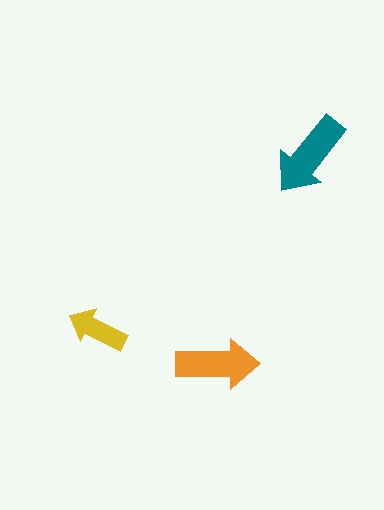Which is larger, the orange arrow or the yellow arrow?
The orange one.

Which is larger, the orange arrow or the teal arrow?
The teal one.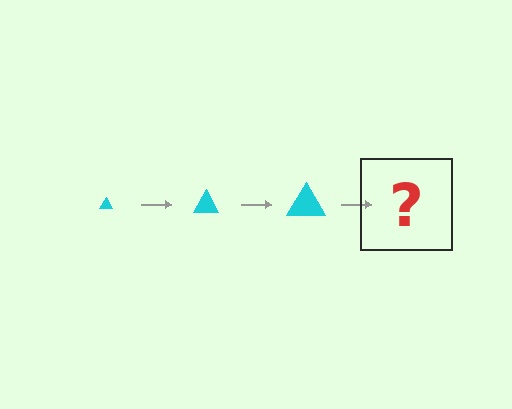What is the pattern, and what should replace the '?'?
The pattern is that the triangle gets progressively larger each step. The '?' should be a cyan triangle, larger than the previous one.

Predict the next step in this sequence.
The next step is a cyan triangle, larger than the previous one.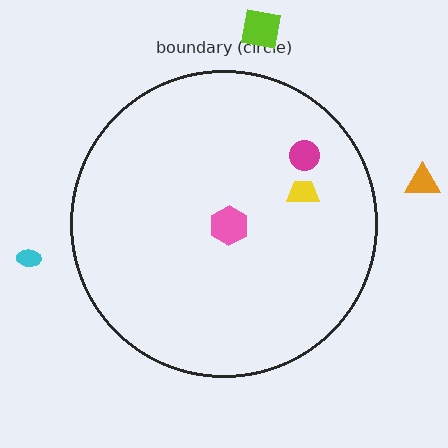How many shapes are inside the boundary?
3 inside, 3 outside.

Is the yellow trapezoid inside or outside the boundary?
Inside.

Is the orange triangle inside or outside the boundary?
Outside.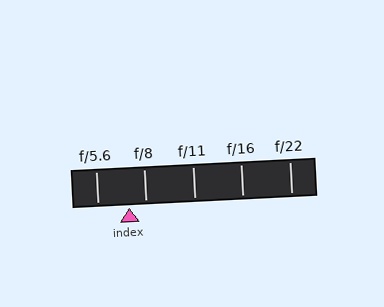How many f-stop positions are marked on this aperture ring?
There are 5 f-stop positions marked.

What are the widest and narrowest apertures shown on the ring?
The widest aperture shown is f/5.6 and the narrowest is f/22.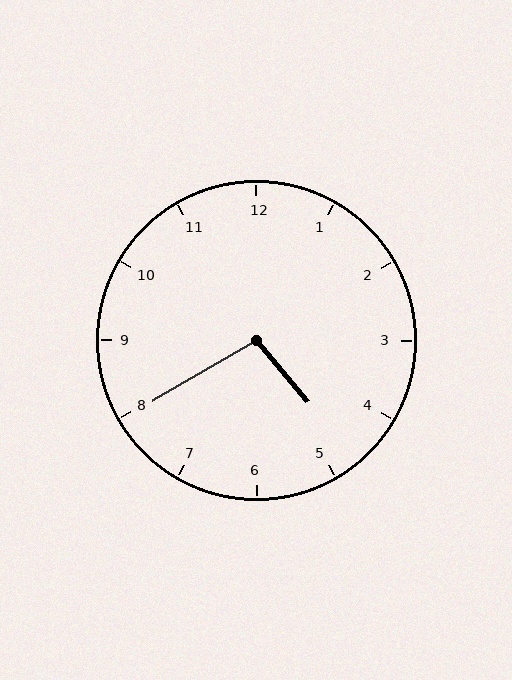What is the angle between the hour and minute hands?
Approximately 100 degrees.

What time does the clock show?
4:40.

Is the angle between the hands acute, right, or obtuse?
It is obtuse.